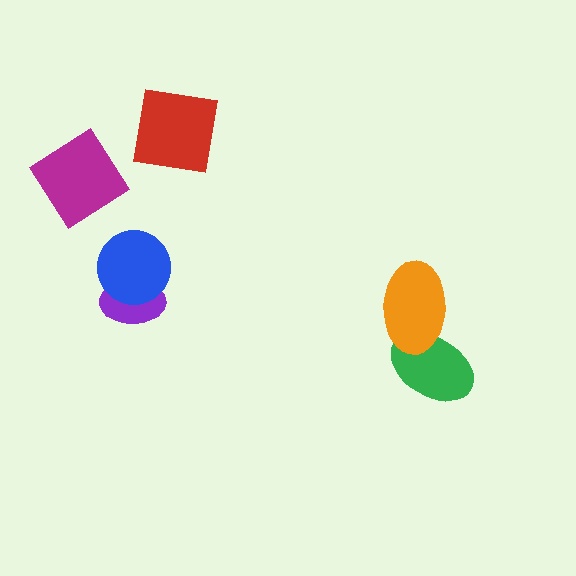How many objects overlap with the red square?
0 objects overlap with the red square.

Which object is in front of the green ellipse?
The orange ellipse is in front of the green ellipse.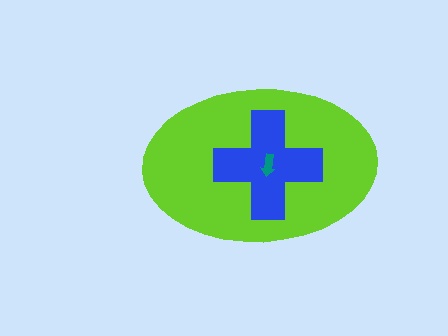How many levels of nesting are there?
3.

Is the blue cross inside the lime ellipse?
Yes.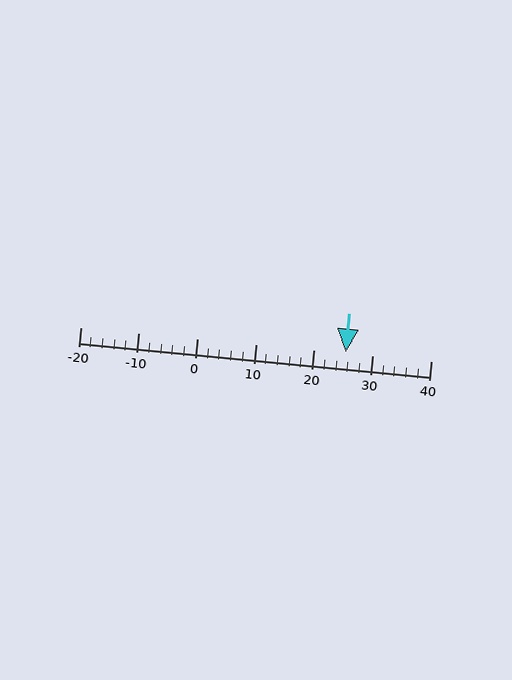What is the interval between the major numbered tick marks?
The major tick marks are spaced 10 units apart.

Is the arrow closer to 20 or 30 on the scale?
The arrow is closer to 30.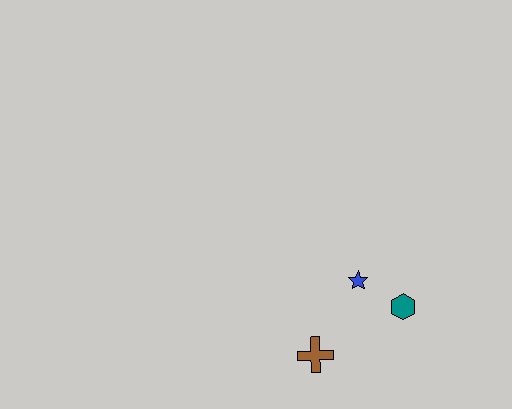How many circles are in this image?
There are no circles.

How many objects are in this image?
There are 3 objects.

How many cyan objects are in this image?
There are no cyan objects.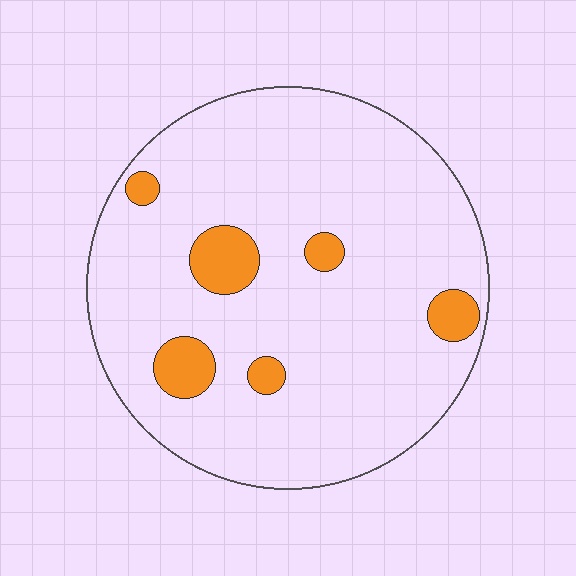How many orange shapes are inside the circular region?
6.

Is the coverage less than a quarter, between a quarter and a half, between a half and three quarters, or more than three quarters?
Less than a quarter.